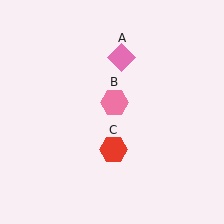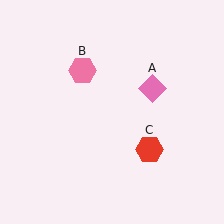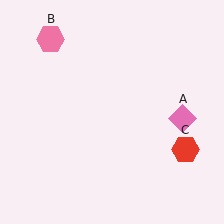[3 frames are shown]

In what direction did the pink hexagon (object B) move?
The pink hexagon (object B) moved up and to the left.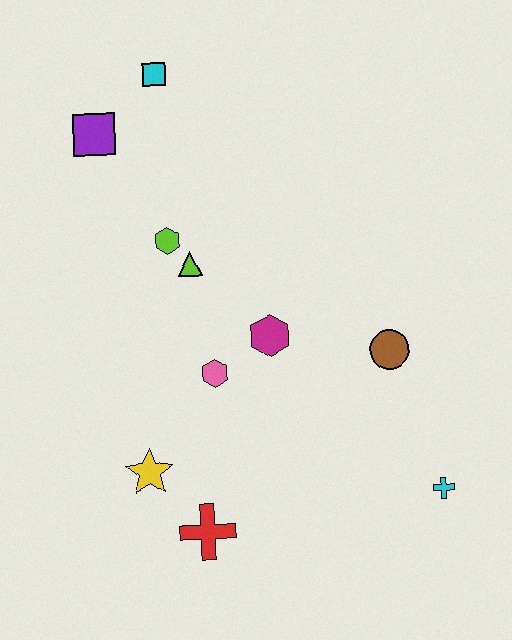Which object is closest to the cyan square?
The purple square is closest to the cyan square.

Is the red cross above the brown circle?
No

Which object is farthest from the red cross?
The cyan square is farthest from the red cross.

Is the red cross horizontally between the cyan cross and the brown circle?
No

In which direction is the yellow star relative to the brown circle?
The yellow star is to the left of the brown circle.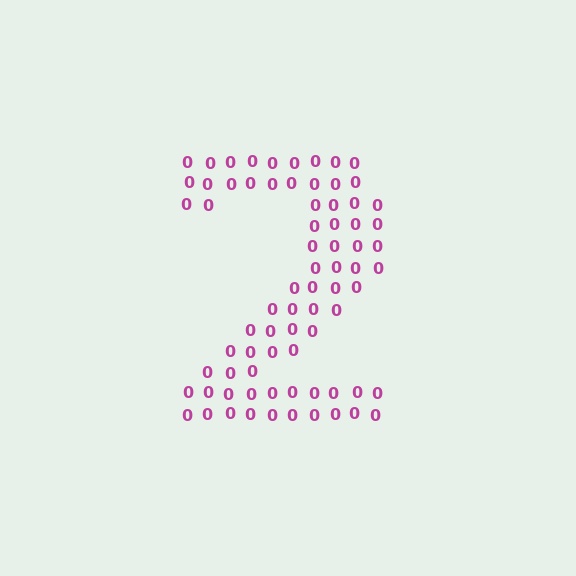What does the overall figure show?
The overall figure shows the digit 2.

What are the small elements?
The small elements are digit 0's.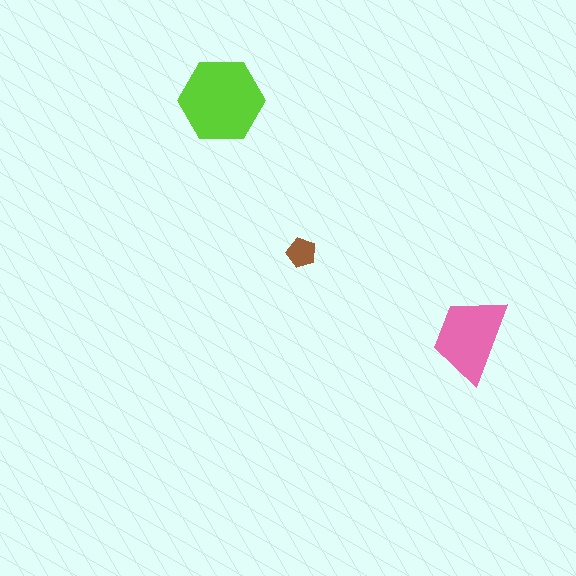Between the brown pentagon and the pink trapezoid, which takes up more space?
The pink trapezoid.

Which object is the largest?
The lime hexagon.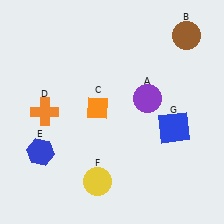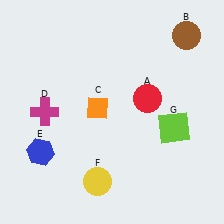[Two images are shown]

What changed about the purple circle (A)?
In Image 1, A is purple. In Image 2, it changed to red.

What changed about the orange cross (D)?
In Image 1, D is orange. In Image 2, it changed to magenta.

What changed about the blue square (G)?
In Image 1, G is blue. In Image 2, it changed to lime.